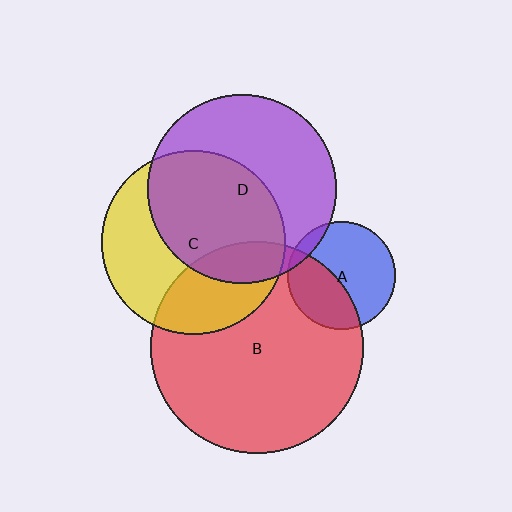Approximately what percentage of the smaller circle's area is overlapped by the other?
Approximately 10%.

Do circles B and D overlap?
Yes.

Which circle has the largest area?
Circle B (red).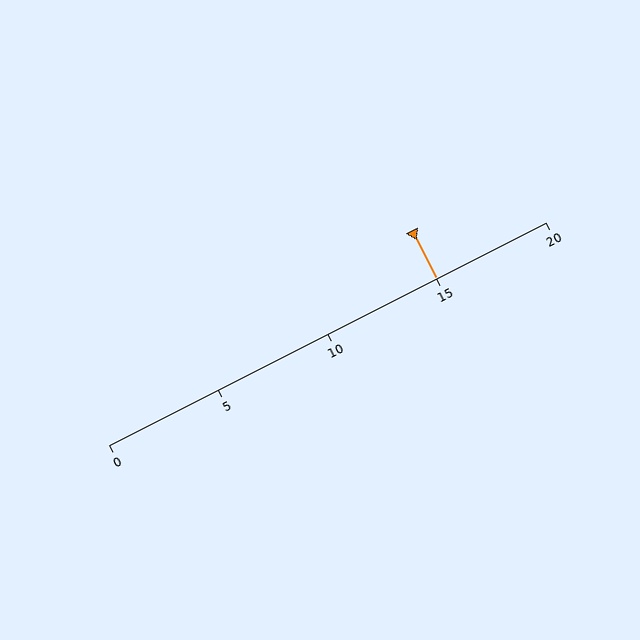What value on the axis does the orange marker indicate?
The marker indicates approximately 15.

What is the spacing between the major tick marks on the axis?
The major ticks are spaced 5 apart.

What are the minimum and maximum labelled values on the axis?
The axis runs from 0 to 20.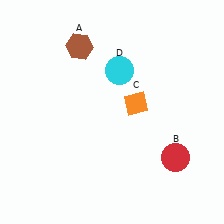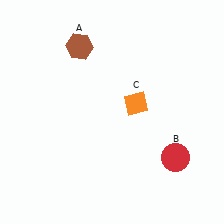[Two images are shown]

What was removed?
The cyan circle (D) was removed in Image 2.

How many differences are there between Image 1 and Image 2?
There is 1 difference between the two images.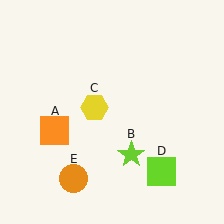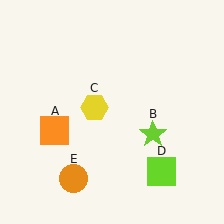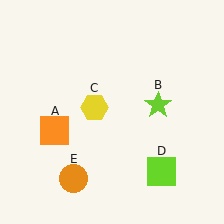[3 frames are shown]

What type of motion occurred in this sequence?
The lime star (object B) rotated counterclockwise around the center of the scene.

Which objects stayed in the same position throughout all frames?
Orange square (object A) and yellow hexagon (object C) and lime square (object D) and orange circle (object E) remained stationary.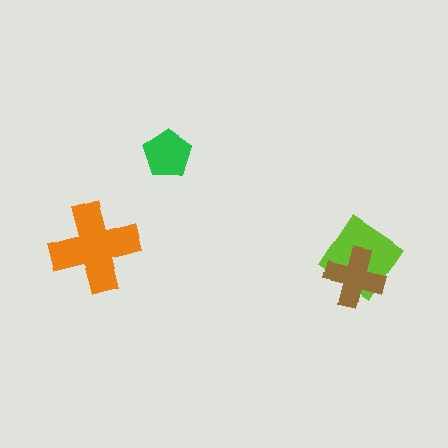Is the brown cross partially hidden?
No, no other shape covers it.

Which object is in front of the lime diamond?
The brown cross is in front of the lime diamond.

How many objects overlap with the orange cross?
0 objects overlap with the orange cross.